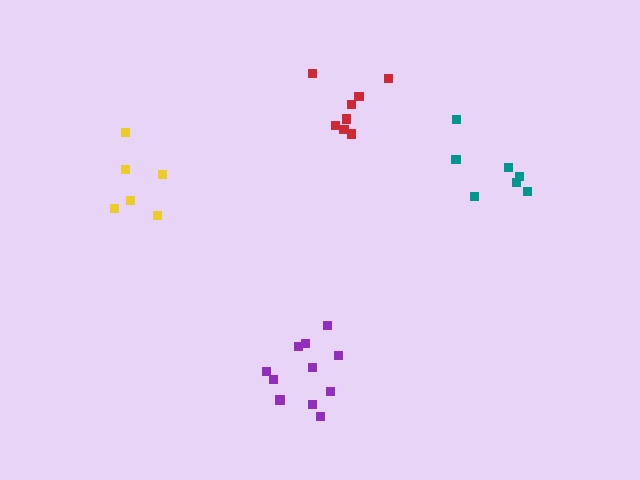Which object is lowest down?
The purple cluster is bottommost.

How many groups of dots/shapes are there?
There are 4 groups.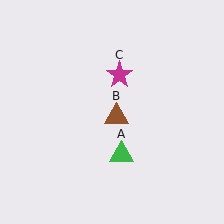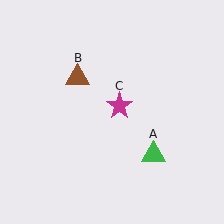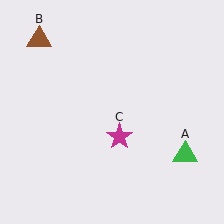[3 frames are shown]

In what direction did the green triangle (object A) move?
The green triangle (object A) moved right.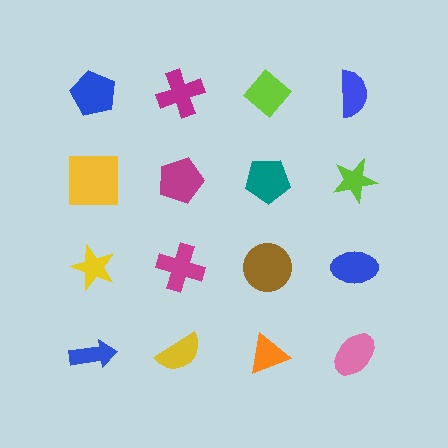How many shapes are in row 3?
4 shapes.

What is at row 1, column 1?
A blue pentagon.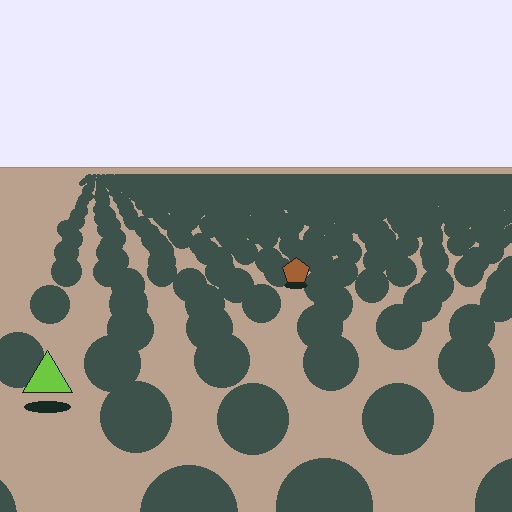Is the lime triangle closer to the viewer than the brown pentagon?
Yes. The lime triangle is closer — you can tell from the texture gradient: the ground texture is coarser near it.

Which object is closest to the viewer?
The lime triangle is closest. The texture marks near it are larger and more spread out.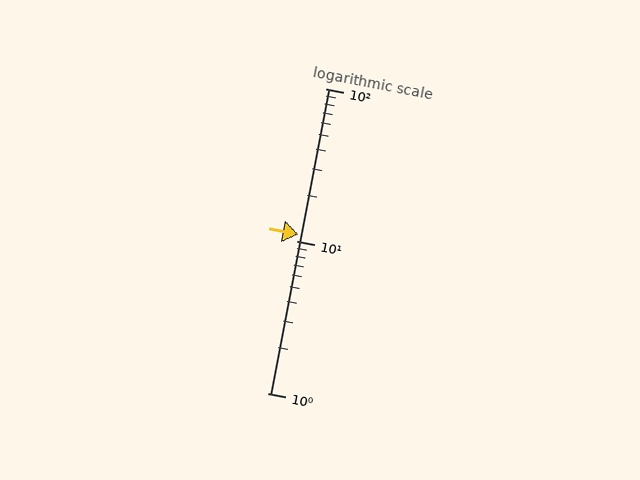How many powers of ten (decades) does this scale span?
The scale spans 2 decades, from 1 to 100.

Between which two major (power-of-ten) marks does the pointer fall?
The pointer is between 10 and 100.